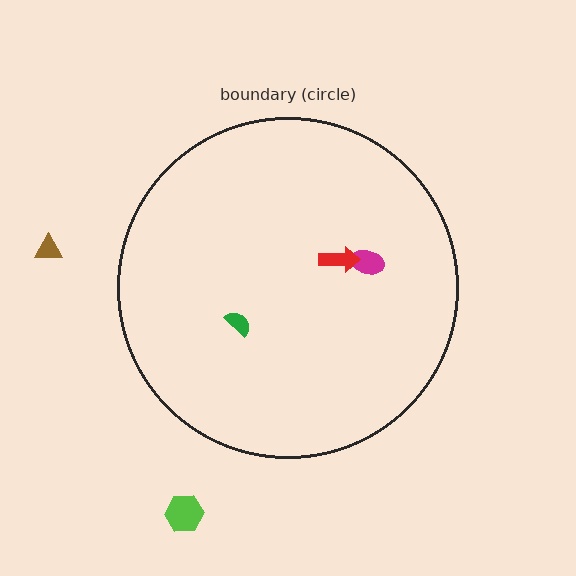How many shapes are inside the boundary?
3 inside, 2 outside.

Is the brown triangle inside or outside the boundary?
Outside.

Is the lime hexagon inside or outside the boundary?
Outside.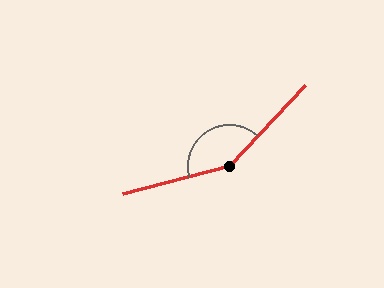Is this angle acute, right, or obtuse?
It is obtuse.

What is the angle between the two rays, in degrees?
Approximately 148 degrees.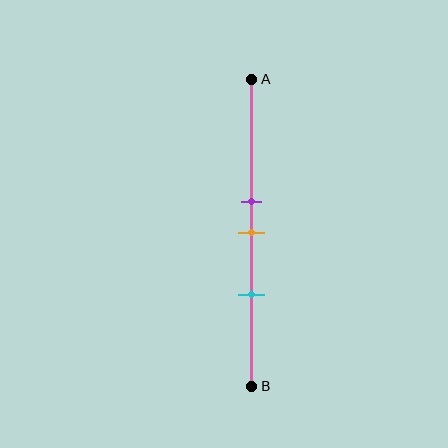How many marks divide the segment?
There are 3 marks dividing the segment.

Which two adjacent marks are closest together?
The purple and orange marks are the closest adjacent pair.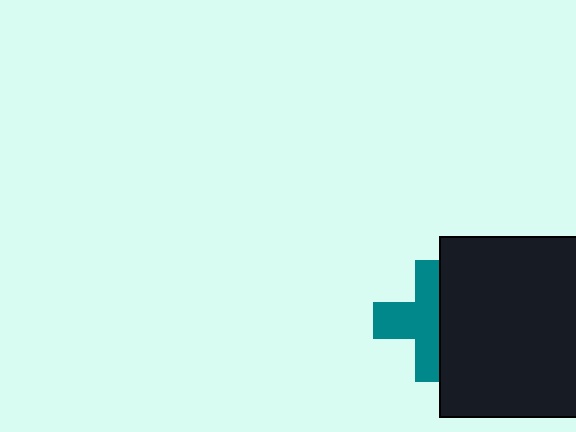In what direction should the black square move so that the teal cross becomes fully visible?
The black square should move right. That is the shortest direction to clear the overlap and leave the teal cross fully visible.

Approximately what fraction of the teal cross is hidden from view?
Roughly 41% of the teal cross is hidden behind the black square.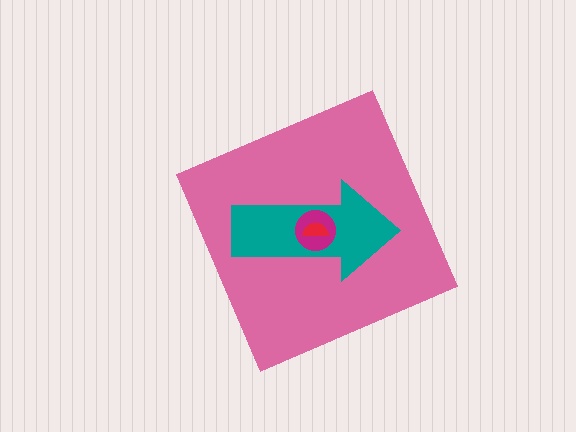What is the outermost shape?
The pink diamond.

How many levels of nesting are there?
4.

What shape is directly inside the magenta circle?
The red semicircle.